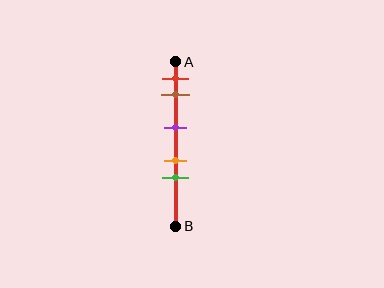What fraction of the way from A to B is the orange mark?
The orange mark is approximately 60% (0.6) of the way from A to B.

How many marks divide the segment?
There are 5 marks dividing the segment.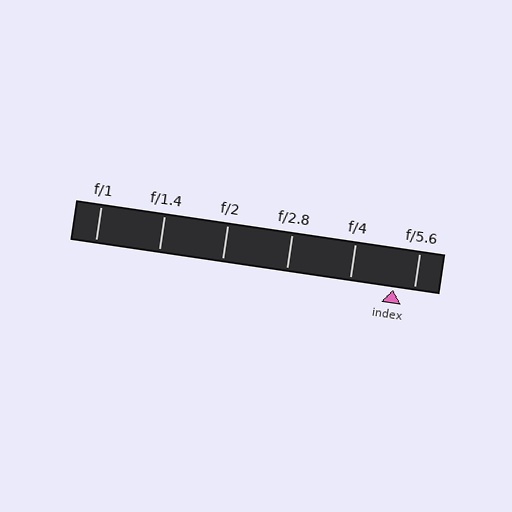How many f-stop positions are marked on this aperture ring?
There are 6 f-stop positions marked.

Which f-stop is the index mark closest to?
The index mark is closest to f/5.6.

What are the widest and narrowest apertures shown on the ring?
The widest aperture shown is f/1 and the narrowest is f/5.6.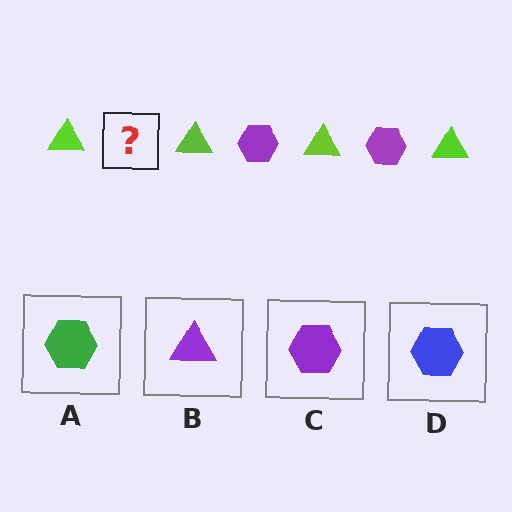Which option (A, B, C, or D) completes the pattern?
C.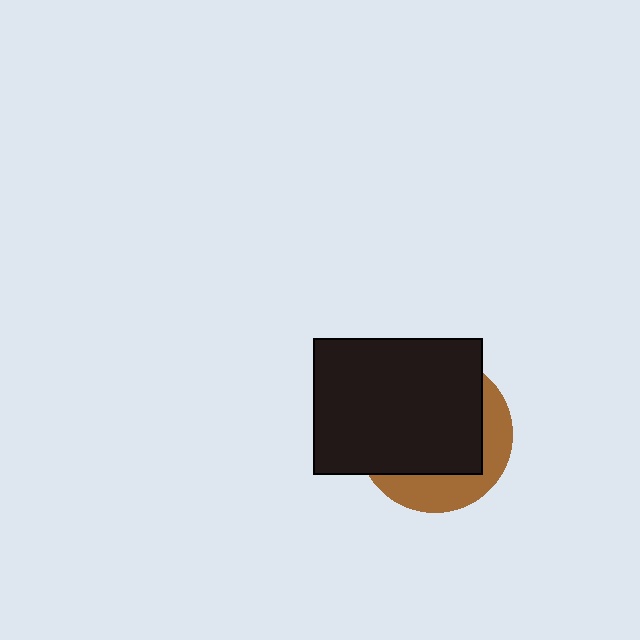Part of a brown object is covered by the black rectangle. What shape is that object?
It is a circle.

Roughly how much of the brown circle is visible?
A small part of it is visible (roughly 30%).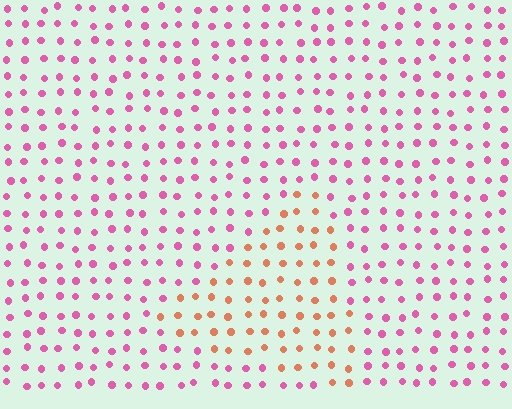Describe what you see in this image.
The image is filled with small pink elements in a uniform arrangement. A triangle-shaped region is visible where the elements are tinted to a slightly different hue, forming a subtle color boundary.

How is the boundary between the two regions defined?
The boundary is defined purely by a slight shift in hue (about 52 degrees). Spacing, size, and orientation are identical on both sides.